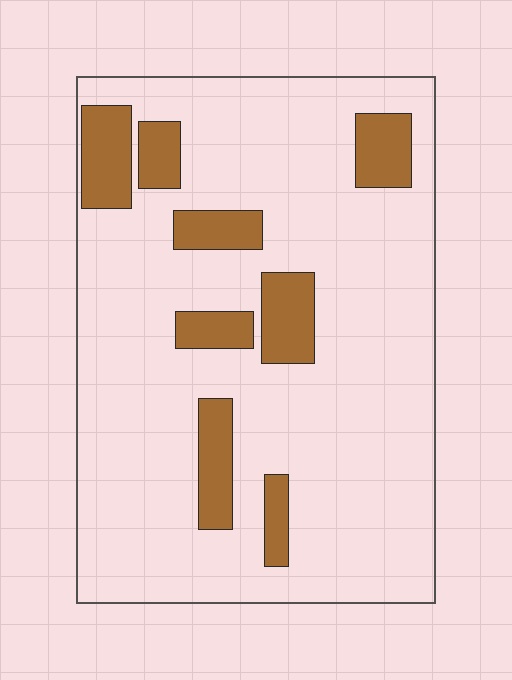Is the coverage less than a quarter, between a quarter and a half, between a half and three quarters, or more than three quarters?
Less than a quarter.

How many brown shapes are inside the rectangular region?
8.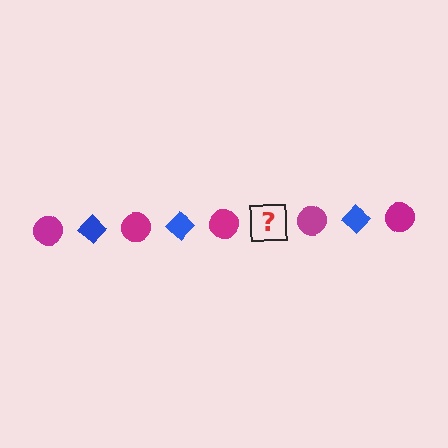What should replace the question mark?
The question mark should be replaced with a blue diamond.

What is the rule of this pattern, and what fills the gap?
The rule is that the pattern alternates between magenta circle and blue diamond. The gap should be filled with a blue diamond.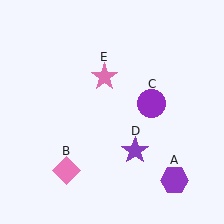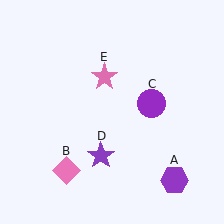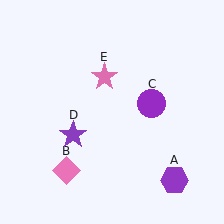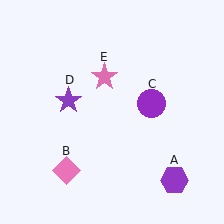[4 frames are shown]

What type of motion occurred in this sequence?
The purple star (object D) rotated clockwise around the center of the scene.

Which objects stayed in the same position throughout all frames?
Purple hexagon (object A) and pink diamond (object B) and purple circle (object C) and pink star (object E) remained stationary.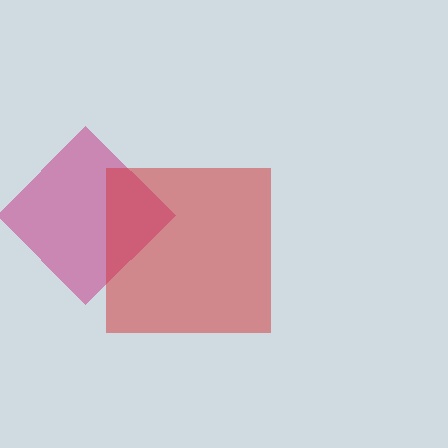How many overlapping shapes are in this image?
There are 2 overlapping shapes in the image.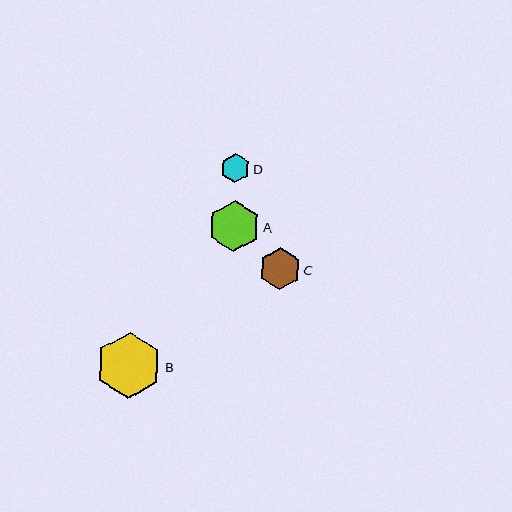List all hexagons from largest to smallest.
From largest to smallest: B, A, C, D.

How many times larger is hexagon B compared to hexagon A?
Hexagon B is approximately 1.3 times the size of hexagon A.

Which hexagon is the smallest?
Hexagon D is the smallest with a size of approximately 29 pixels.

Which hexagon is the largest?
Hexagon B is the largest with a size of approximately 66 pixels.